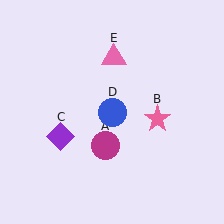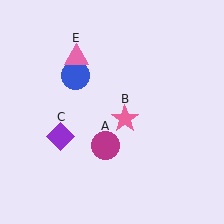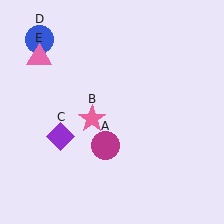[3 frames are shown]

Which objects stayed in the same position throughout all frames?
Magenta circle (object A) and purple diamond (object C) remained stationary.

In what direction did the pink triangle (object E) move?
The pink triangle (object E) moved left.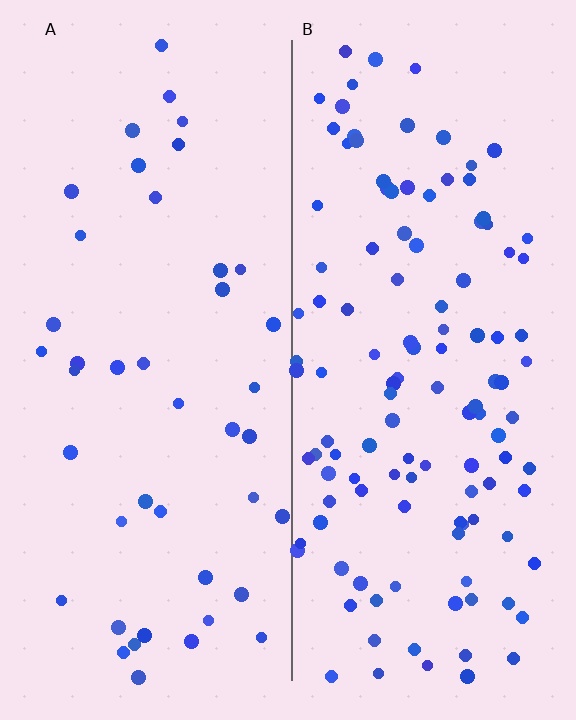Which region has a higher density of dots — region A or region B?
B (the right).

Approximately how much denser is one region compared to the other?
Approximately 2.8× — region B over region A.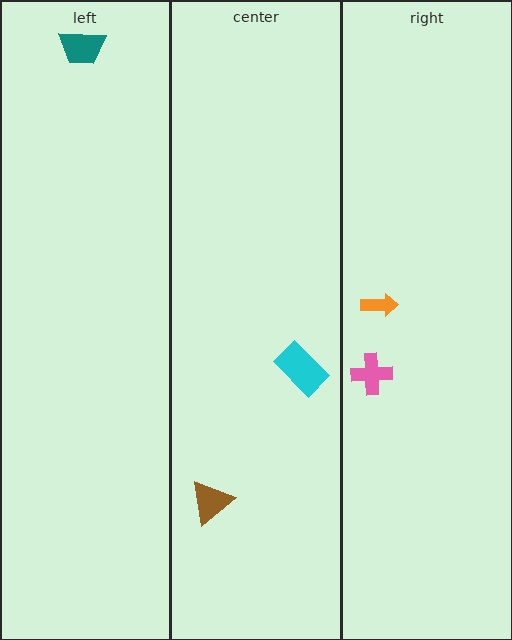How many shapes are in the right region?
2.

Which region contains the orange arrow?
The right region.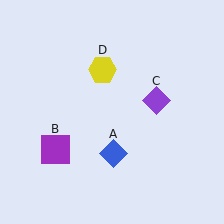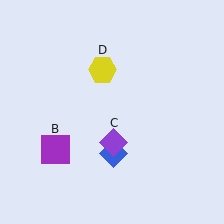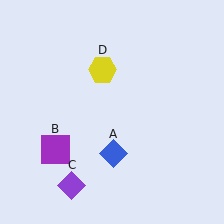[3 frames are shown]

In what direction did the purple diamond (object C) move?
The purple diamond (object C) moved down and to the left.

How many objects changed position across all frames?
1 object changed position: purple diamond (object C).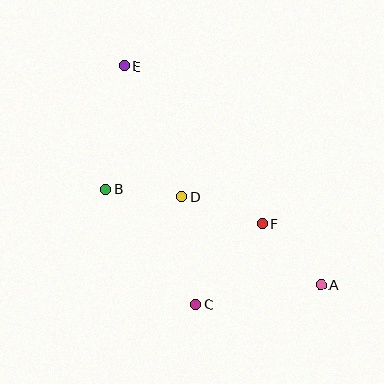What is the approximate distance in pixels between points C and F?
The distance between C and F is approximately 104 pixels.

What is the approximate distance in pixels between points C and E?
The distance between C and E is approximately 249 pixels.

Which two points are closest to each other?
Points B and D are closest to each other.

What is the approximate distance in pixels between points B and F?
The distance between B and F is approximately 161 pixels.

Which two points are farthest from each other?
Points A and E are farthest from each other.